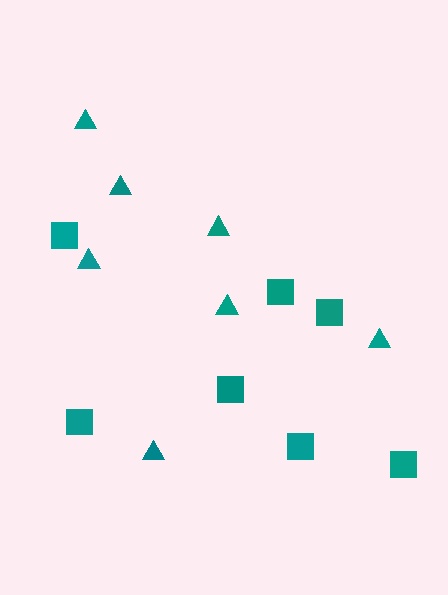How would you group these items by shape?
There are 2 groups: one group of triangles (7) and one group of squares (7).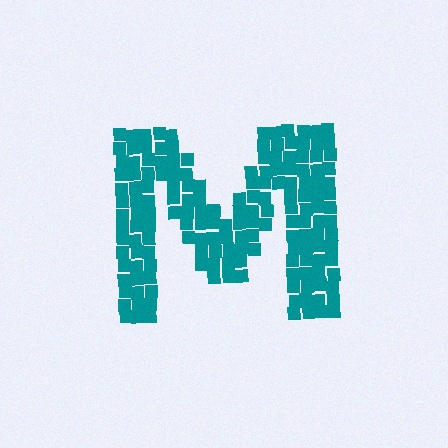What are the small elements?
The small elements are squares.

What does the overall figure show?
The overall figure shows the letter M.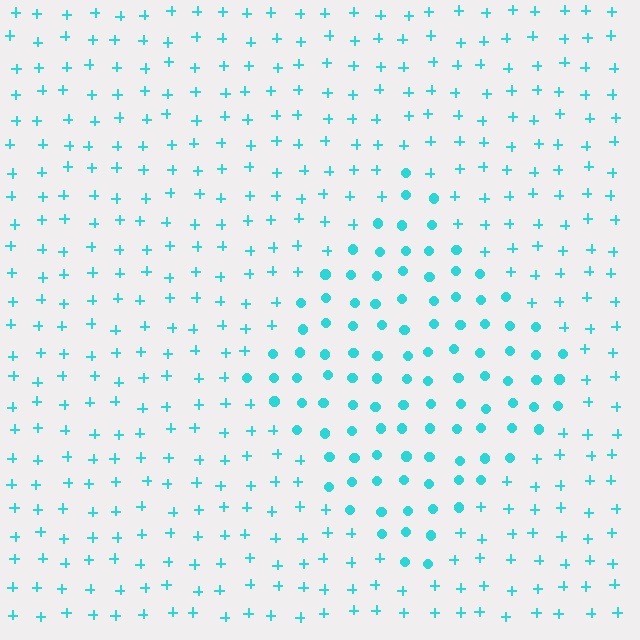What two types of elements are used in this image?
The image uses circles inside the diamond region and plus signs outside it.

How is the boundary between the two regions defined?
The boundary is defined by a change in element shape: circles inside vs. plus signs outside. All elements share the same color and spacing.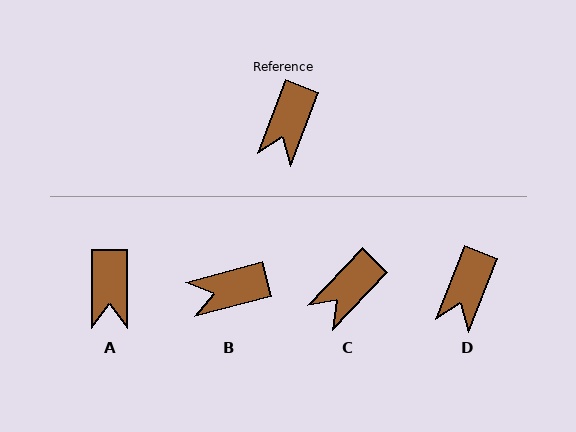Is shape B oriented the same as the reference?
No, it is off by about 54 degrees.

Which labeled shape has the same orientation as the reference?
D.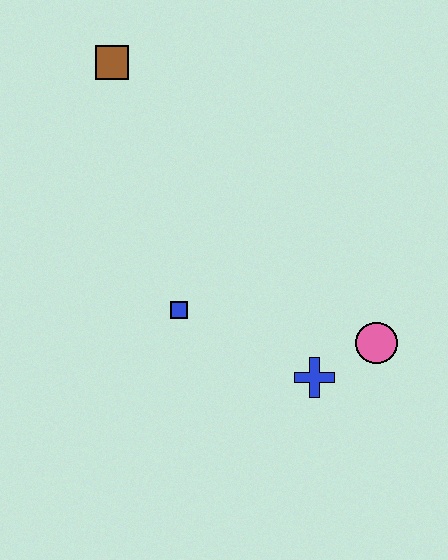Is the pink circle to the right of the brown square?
Yes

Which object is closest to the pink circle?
The blue cross is closest to the pink circle.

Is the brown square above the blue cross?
Yes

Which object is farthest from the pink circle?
The brown square is farthest from the pink circle.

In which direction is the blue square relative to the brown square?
The blue square is below the brown square.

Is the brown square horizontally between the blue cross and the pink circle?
No